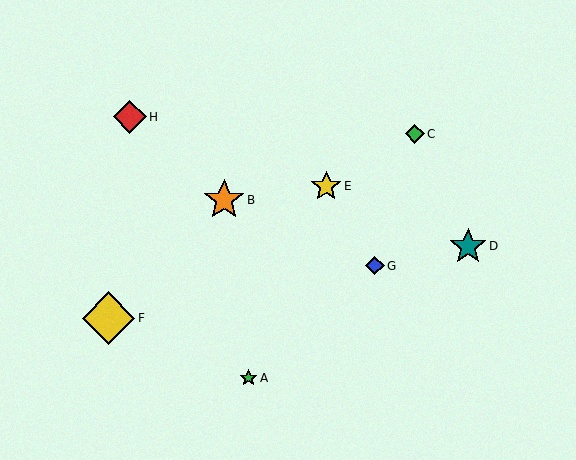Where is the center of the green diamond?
The center of the green diamond is at (415, 134).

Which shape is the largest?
The yellow diamond (labeled F) is the largest.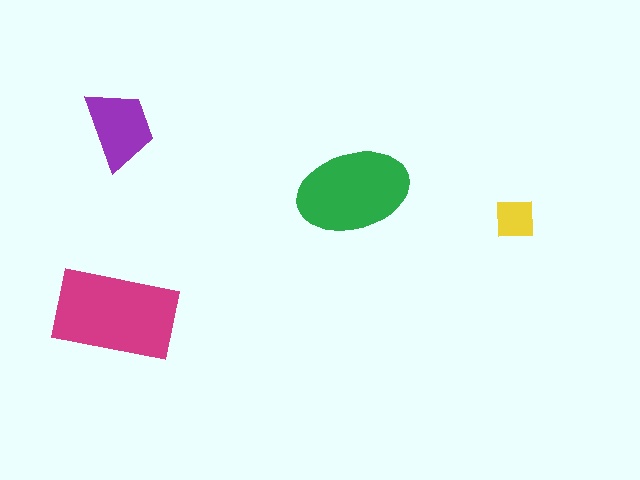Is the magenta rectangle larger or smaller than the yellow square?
Larger.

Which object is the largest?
The magenta rectangle.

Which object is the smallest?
The yellow square.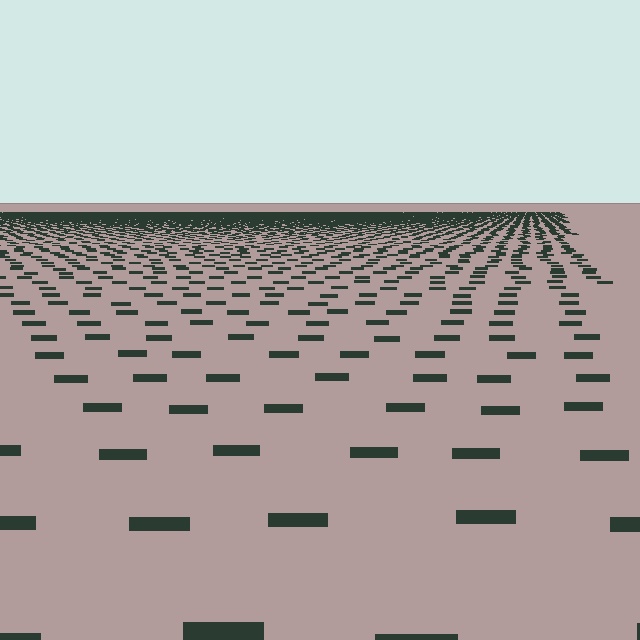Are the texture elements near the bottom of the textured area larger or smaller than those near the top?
Larger. Near the bottom, elements are closer to the viewer and appear at a bigger on-screen size.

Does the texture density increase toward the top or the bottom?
Density increases toward the top.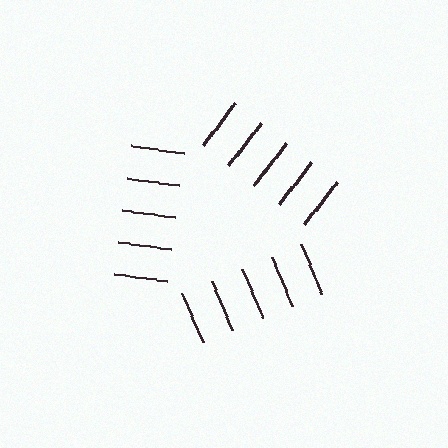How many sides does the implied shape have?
3 sides — the line-ends trace a triangle.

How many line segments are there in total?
15 — 5 along each of the 3 edges.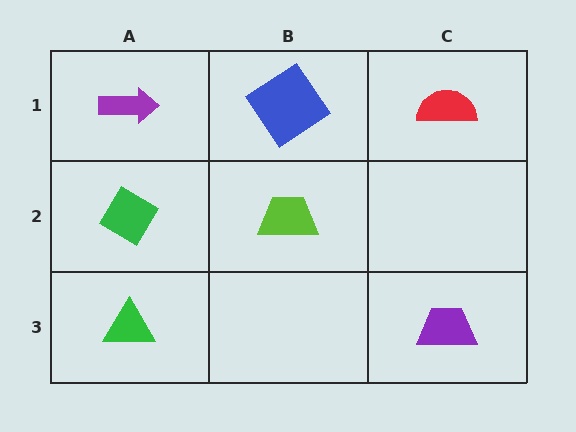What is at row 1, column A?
A purple arrow.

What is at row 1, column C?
A red semicircle.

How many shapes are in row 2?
2 shapes.